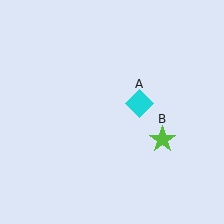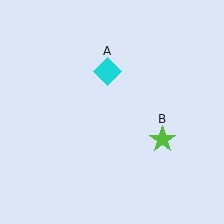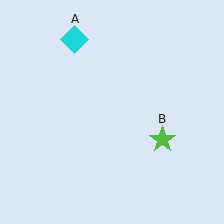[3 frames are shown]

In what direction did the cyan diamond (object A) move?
The cyan diamond (object A) moved up and to the left.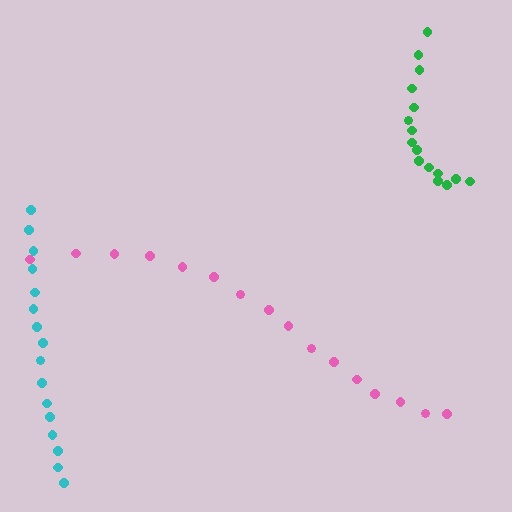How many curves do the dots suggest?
There are 3 distinct paths.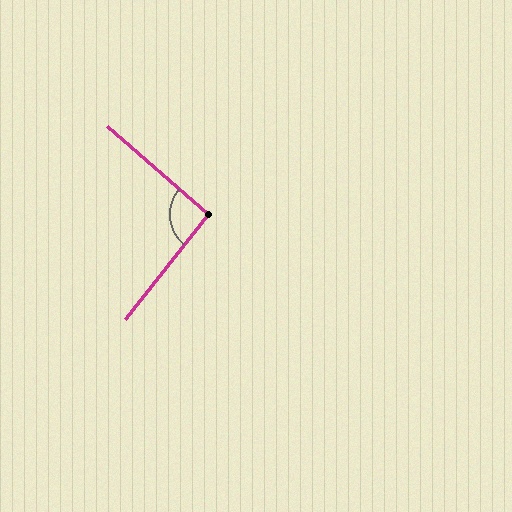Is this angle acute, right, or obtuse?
It is approximately a right angle.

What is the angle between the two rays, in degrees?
Approximately 93 degrees.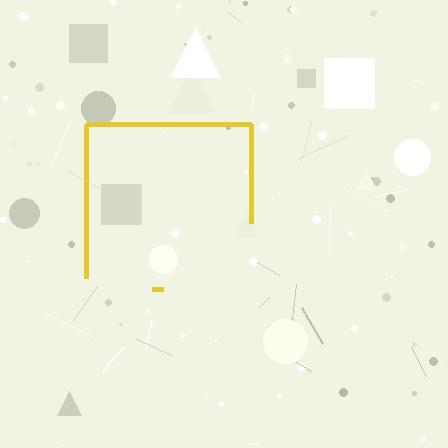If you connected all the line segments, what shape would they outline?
They would outline a square.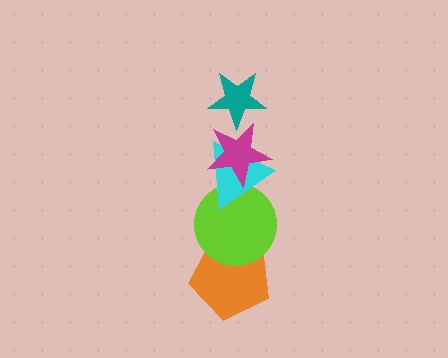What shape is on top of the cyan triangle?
The magenta star is on top of the cyan triangle.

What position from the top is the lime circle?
The lime circle is 4th from the top.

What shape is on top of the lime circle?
The cyan triangle is on top of the lime circle.